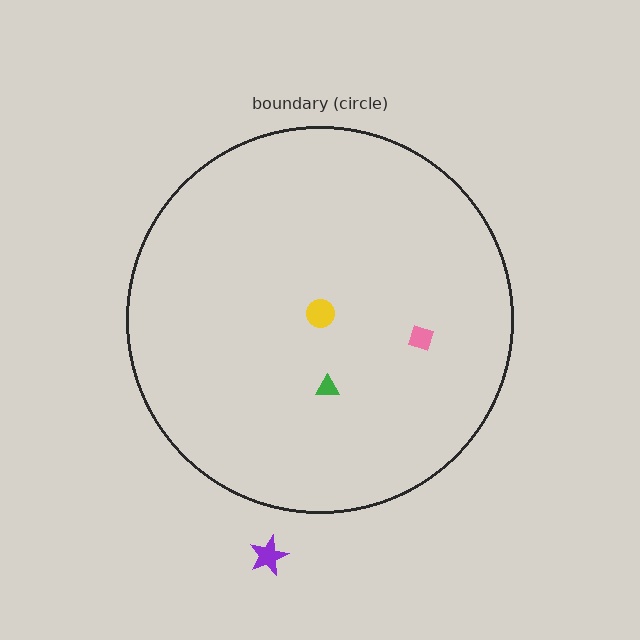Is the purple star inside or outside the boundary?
Outside.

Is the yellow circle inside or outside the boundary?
Inside.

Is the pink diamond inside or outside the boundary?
Inside.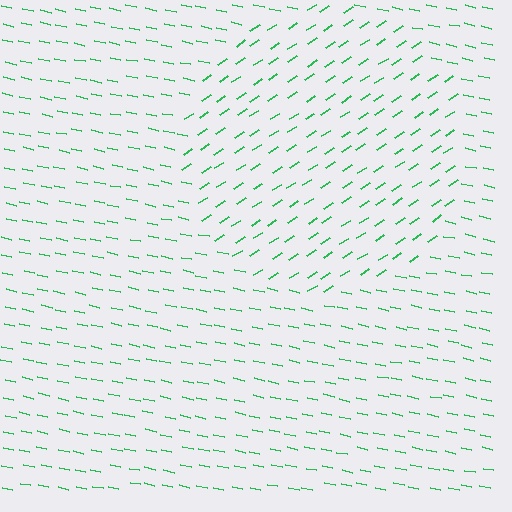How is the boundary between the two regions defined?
The boundary is defined purely by a change in line orientation (approximately 45 degrees difference). All lines are the same color and thickness.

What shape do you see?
I see a circle.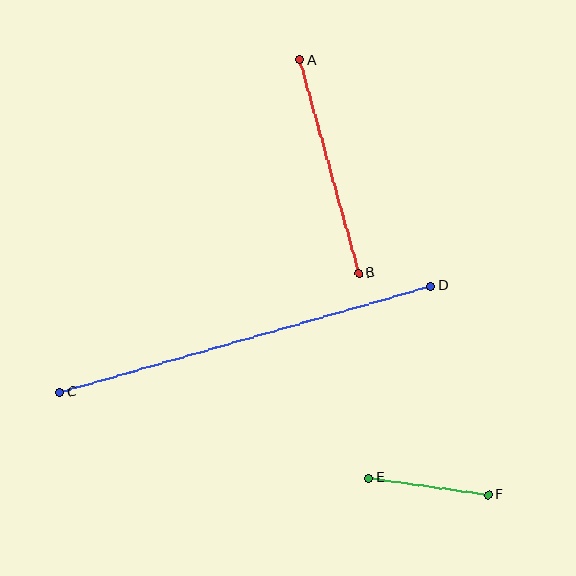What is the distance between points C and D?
The distance is approximately 386 pixels.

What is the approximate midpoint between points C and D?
The midpoint is at approximately (245, 339) pixels.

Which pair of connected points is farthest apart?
Points C and D are farthest apart.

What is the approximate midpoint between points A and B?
The midpoint is at approximately (329, 167) pixels.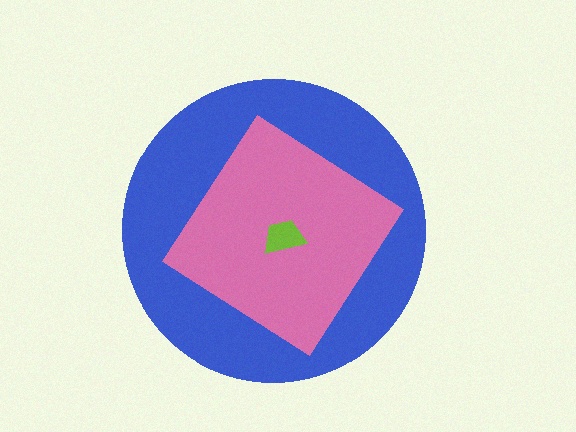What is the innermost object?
The lime trapezoid.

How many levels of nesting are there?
3.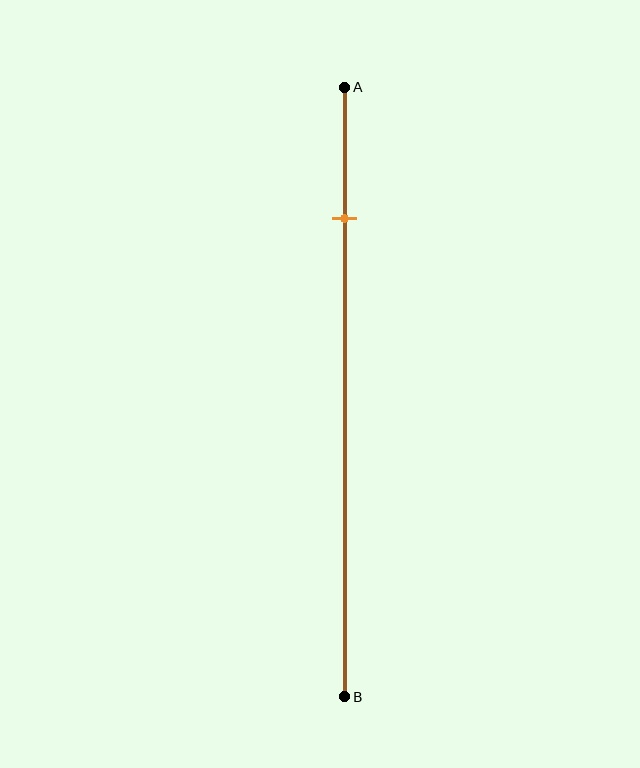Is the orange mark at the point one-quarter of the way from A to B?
No, the mark is at about 20% from A, not at the 25% one-quarter point.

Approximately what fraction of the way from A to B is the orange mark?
The orange mark is approximately 20% of the way from A to B.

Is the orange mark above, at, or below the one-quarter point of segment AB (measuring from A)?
The orange mark is above the one-quarter point of segment AB.